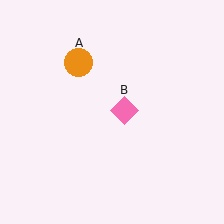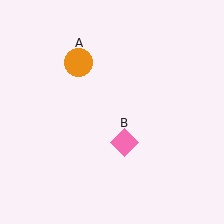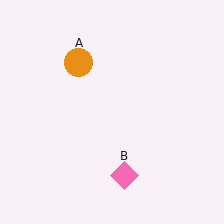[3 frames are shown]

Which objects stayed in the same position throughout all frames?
Orange circle (object A) remained stationary.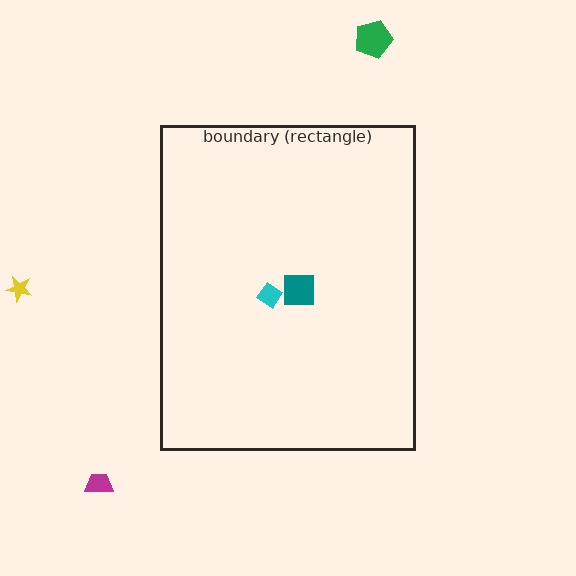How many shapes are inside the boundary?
2 inside, 3 outside.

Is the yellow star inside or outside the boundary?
Outside.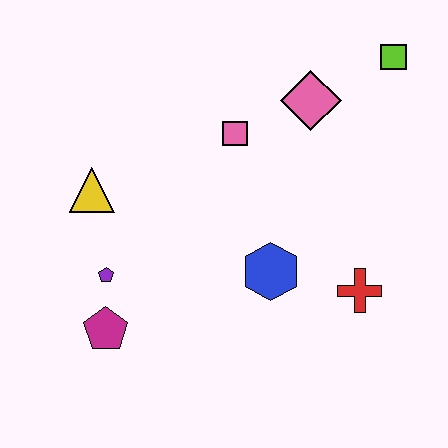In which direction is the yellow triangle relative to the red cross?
The yellow triangle is to the left of the red cross.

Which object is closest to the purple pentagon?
The magenta pentagon is closest to the purple pentagon.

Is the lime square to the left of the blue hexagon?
No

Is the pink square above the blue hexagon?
Yes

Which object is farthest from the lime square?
The magenta pentagon is farthest from the lime square.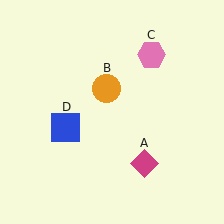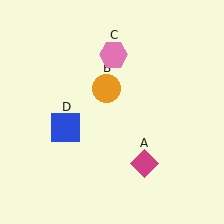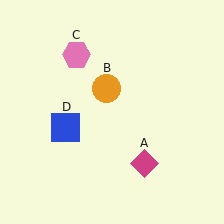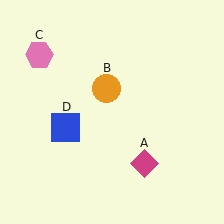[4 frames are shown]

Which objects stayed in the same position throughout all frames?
Magenta diamond (object A) and orange circle (object B) and blue square (object D) remained stationary.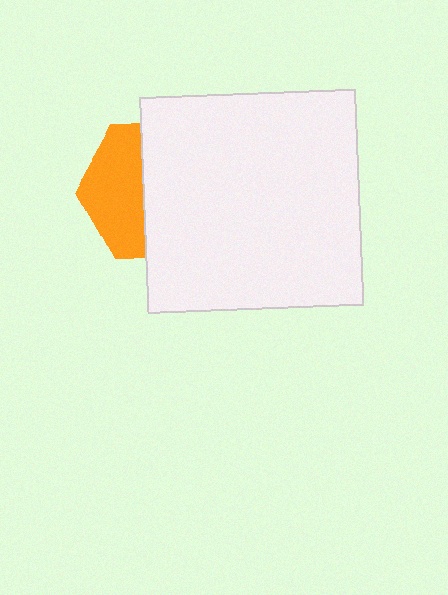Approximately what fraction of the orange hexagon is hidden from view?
Roughly 58% of the orange hexagon is hidden behind the white square.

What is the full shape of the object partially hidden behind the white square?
The partially hidden object is an orange hexagon.